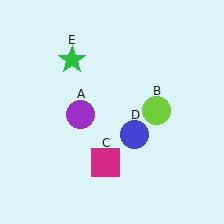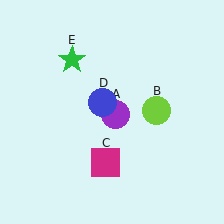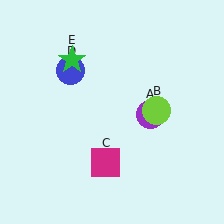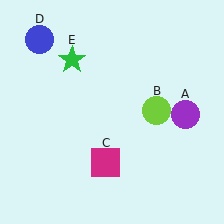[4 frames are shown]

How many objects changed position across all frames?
2 objects changed position: purple circle (object A), blue circle (object D).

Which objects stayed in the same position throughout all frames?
Lime circle (object B) and magenta square (object C) and green star (object E) remained stationary.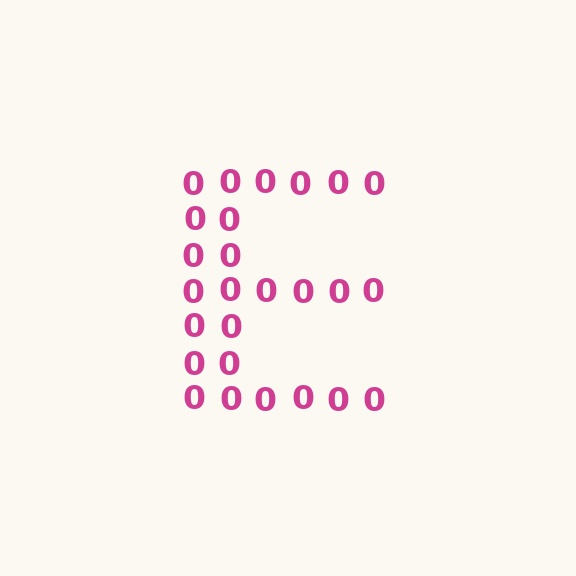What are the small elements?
The small elements are digit 0's.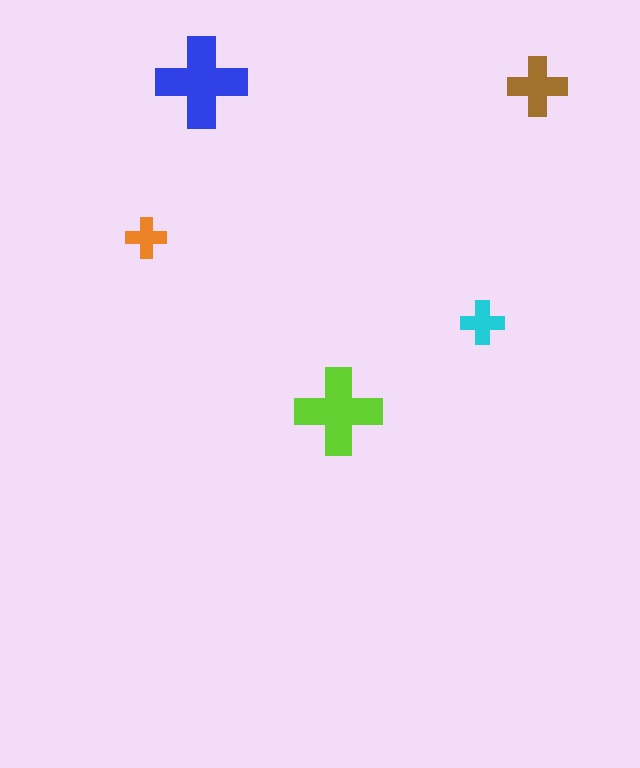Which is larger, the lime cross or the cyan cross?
The lime one.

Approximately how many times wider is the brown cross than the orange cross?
About 1.5 times wider.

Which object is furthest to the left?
The orange cross is leftmost.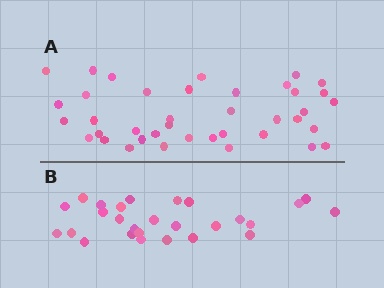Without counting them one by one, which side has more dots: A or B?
Region A (the top region) has more dots.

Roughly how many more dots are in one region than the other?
Region A has roughly 12 or so more dots than region B.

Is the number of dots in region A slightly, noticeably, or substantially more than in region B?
Region A has noticeably more, but not dramatically so. The ratio is roughly 1.4 to 1.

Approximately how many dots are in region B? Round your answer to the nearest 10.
About 30 dots. (The exact count is 27, which rounds to 30.)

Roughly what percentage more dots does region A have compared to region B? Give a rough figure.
About 45% more.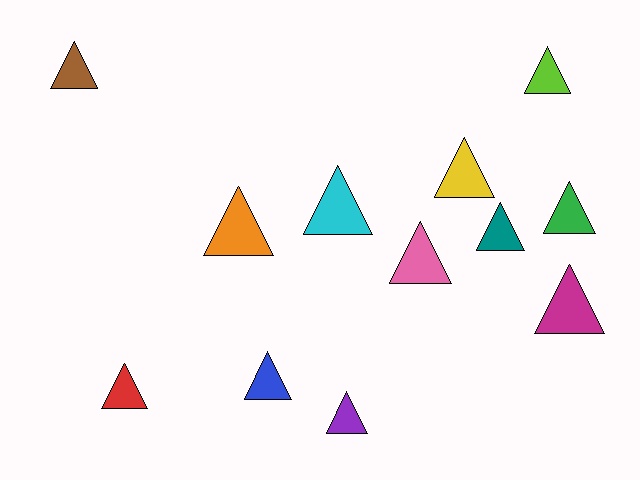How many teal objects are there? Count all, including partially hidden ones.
There is 1 teal object.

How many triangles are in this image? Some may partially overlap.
There are 12 triangles.